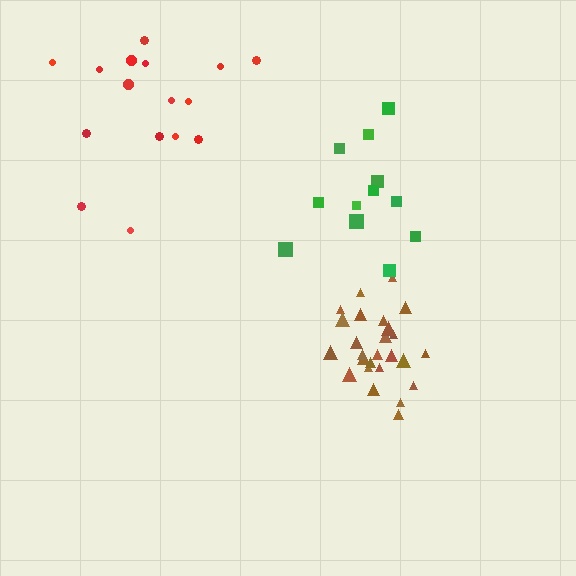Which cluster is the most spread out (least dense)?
Red.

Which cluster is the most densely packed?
Brown.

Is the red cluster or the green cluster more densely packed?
Green.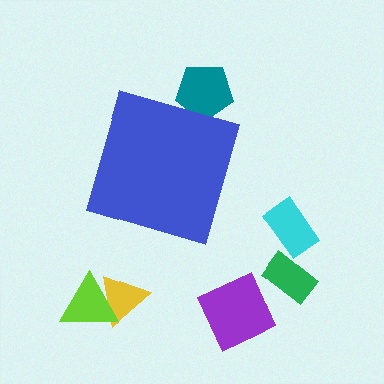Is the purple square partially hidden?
No, the purple square is fully visible.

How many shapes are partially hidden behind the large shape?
1 shape is partially hidden.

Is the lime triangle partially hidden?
No, the lime triangle is fully visible.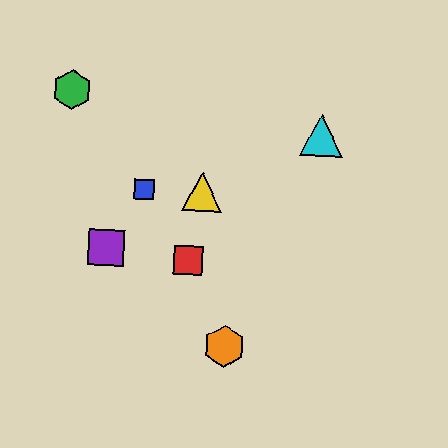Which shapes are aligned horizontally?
The blue square, the yellow triangle are aligned horizontally.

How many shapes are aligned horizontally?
2 shapes (the blue square, the yellow triangle) are aligned horizontally.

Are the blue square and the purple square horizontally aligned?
No, the blue square is at y≈189 and the purple square is at y≈248.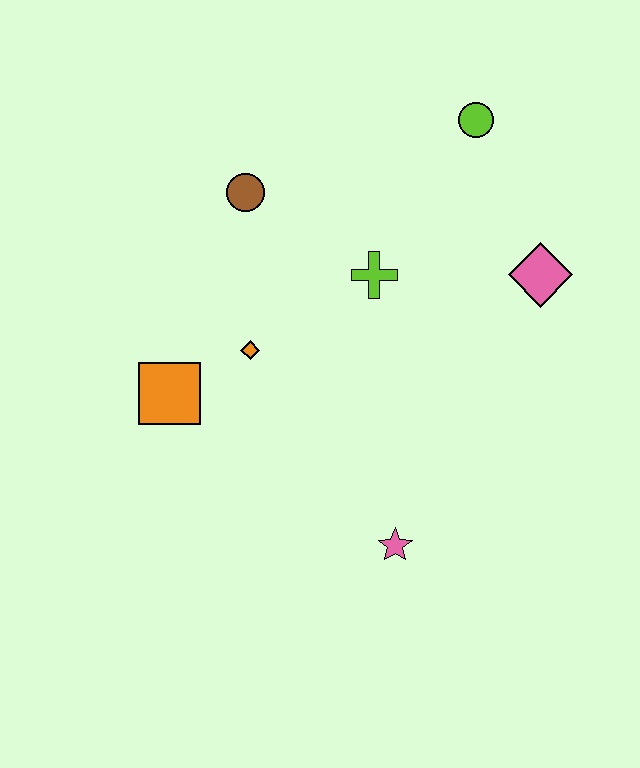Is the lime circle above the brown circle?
Yes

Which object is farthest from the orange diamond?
The lime circle is farthest from the orange diamond.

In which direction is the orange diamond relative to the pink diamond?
The orange diamond is to the left of the pink diamond.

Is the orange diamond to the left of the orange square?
No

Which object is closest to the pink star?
The orange diamond is closest to the pink star.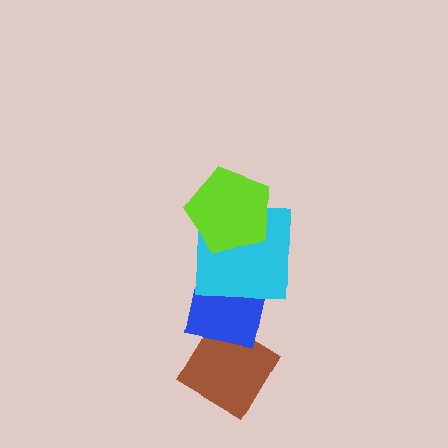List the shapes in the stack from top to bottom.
From top to bottom: the lime pentagon, the cyan square, the blue square, the brown diamond.